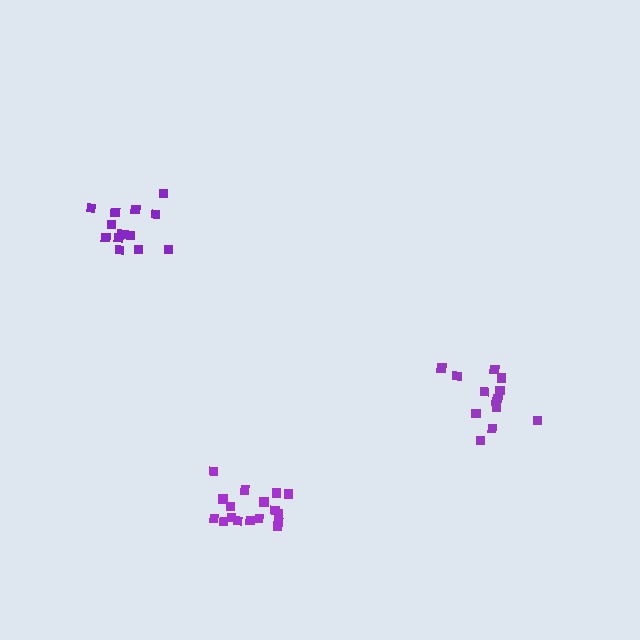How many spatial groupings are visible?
There are 3 spatial groupings.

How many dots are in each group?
Group 1: 14 dots, Group 2: 13 dots, Group 3: 17 dots (44 total).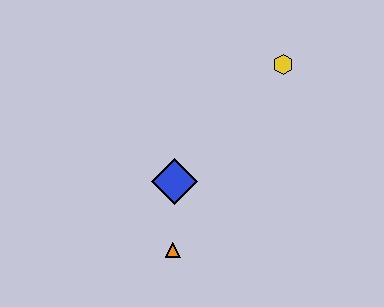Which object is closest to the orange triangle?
The blue diamond is closest to the orange triangle.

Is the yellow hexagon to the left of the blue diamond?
No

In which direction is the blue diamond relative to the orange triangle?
The blue diamond is above the orange triangle.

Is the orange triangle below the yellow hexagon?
Yes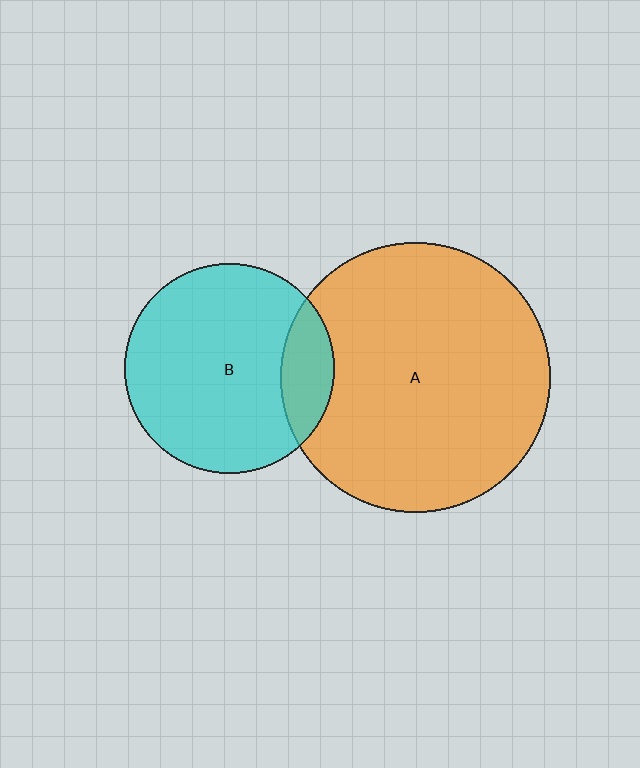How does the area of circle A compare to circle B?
Approximately 1.6 times.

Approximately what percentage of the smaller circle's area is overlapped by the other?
Approximately 15%.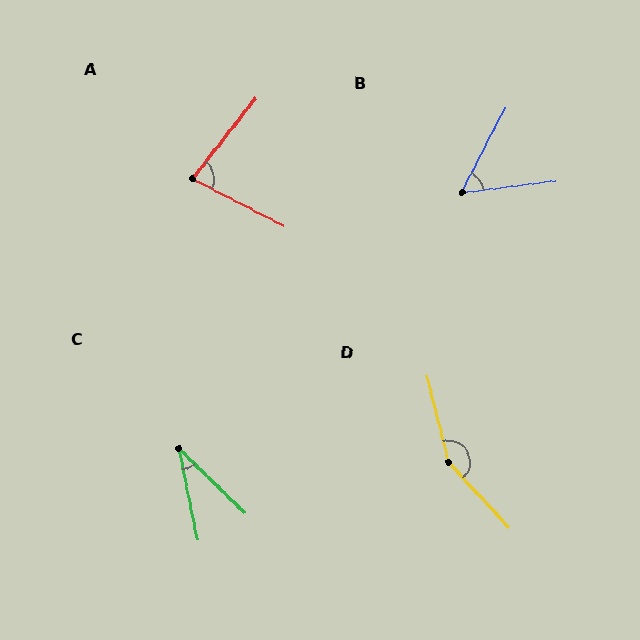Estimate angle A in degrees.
Approximately 79 degrees.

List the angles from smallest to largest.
C (34°), B (56°), A (79°), D (151°).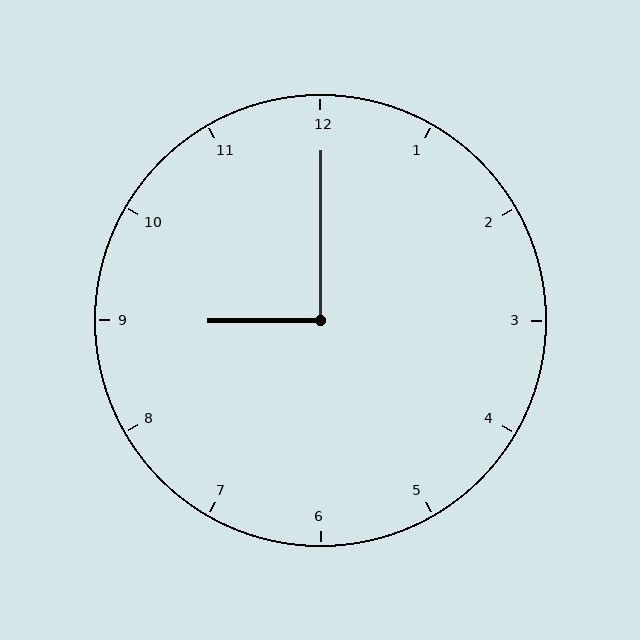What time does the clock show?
9:00.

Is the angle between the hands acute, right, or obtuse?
It is right.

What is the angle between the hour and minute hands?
Approximately 90 degrees.